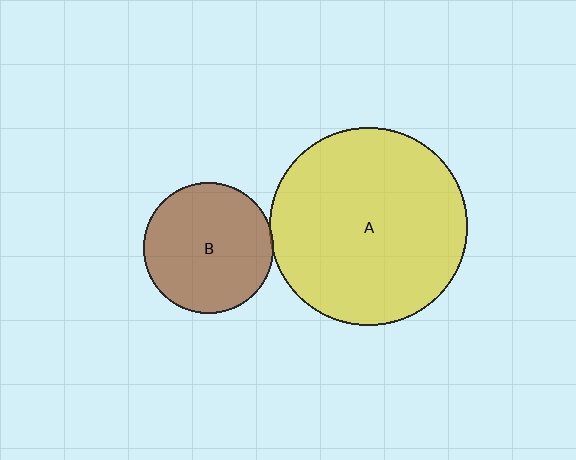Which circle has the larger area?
Circle A (yellow).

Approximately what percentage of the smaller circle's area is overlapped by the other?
Approximately 5%.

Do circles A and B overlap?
Yes.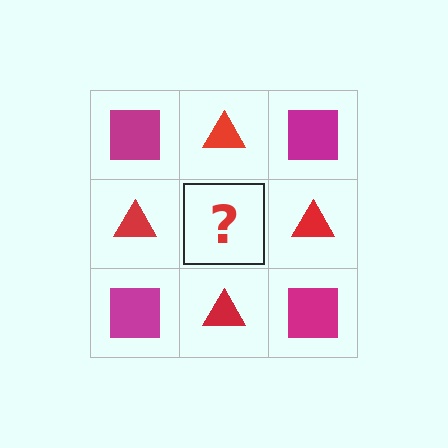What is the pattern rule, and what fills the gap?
The rule is that it alternates magenta square and red triangle in a checkerboard pattern. The gap should be filled with a magenta square.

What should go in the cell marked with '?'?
The missing cell should contain a magenta square.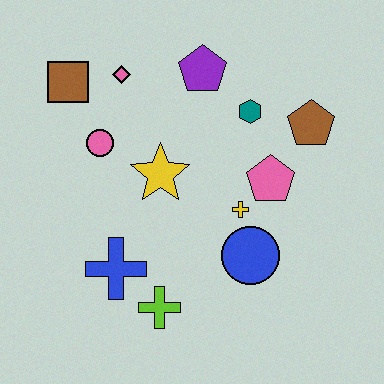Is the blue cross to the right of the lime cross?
No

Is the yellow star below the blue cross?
No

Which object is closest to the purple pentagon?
The teal hexagon is closest to the purple pentagon.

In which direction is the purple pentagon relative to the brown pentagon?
The purple pentagon is to the left of the brown pentagon.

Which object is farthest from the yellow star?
The brown pentagon is farthest from the yellow star.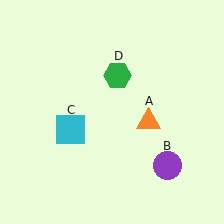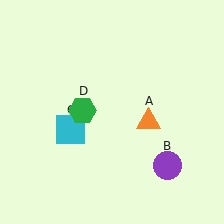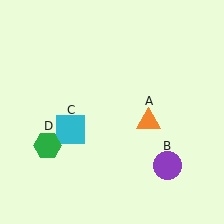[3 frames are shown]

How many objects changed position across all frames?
1 object changed position: green hexagon (object D).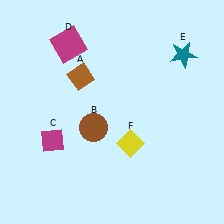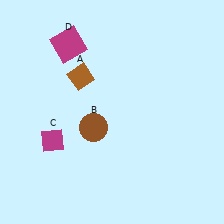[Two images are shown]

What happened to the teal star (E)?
The teal star (E) was removed in Image 2. It was in the top-right area of Image 1.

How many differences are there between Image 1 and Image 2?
There are 2 differences between the two images.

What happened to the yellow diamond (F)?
The yellow diamond (F) was removed in Image 2. It was in the bottom-right area of Image 1.